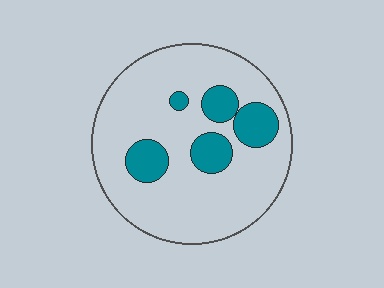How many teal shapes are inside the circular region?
5.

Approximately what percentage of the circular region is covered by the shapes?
Approximately 20%.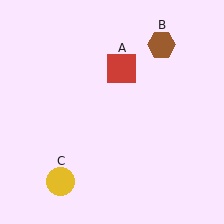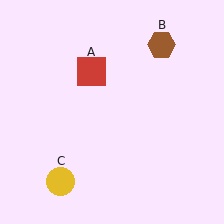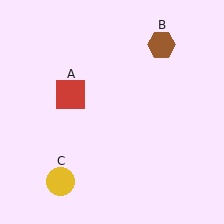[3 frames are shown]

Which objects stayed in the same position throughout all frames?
Brown hexagon (object B) and yellow circle (object C) remained stationary.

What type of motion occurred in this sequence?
The red square (object A) rotated counterclockwise around the center of the scene.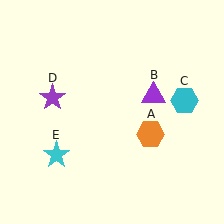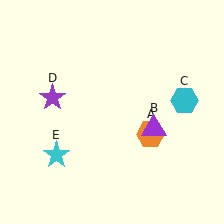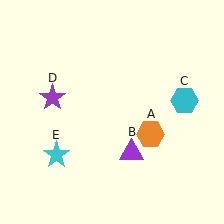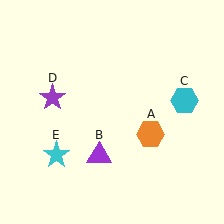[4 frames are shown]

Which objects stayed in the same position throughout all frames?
Orange hexagon (object A) and cyan hexagon (object C) and purple star (object D) and cyan star (object E) remained stationary.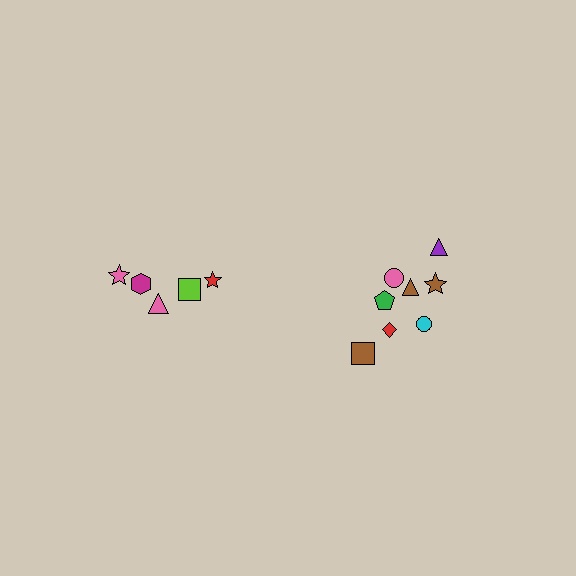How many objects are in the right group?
There are 8 objects.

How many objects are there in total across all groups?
There are 13 objects.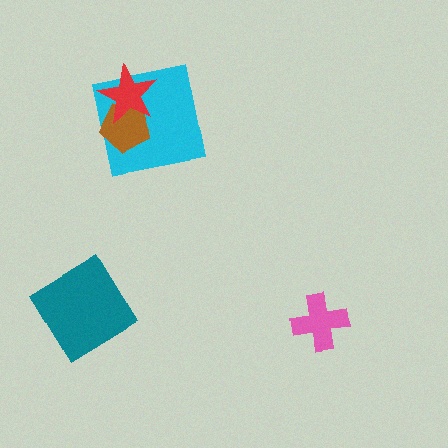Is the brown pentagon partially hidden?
Yes, it is partially covered by another shape.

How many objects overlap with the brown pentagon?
2 objects overlap with the brown pentagon.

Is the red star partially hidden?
No, no other shape covers it.